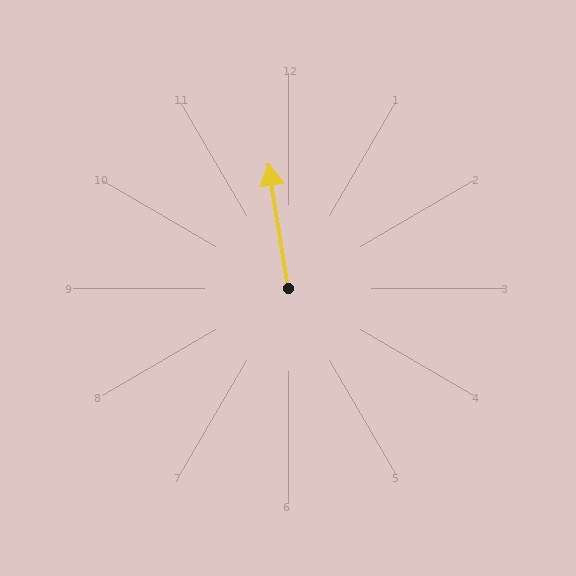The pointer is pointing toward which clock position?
Roughly 12 o'clock.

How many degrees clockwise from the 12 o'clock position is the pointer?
Approximately 351 degrees.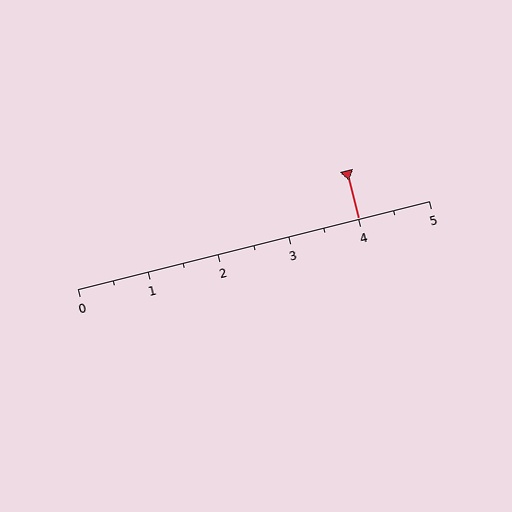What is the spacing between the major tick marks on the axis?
The major ticks are spaced 1 apart.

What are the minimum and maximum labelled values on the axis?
The axis runs from 0 to 5.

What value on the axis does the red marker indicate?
The marker indicates approximately 4.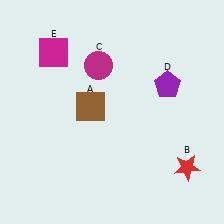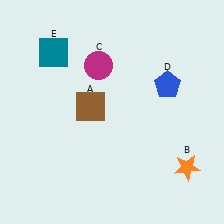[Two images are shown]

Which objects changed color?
B changed from red to orange. D changed from purple to blue. E changed from magenta to teal.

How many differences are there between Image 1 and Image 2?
There are 3 differences between the two images.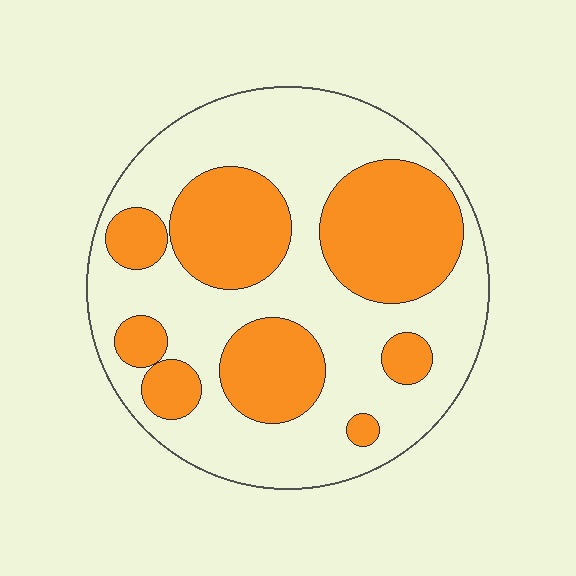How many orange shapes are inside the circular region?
8.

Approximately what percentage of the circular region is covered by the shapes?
Approximately 40%.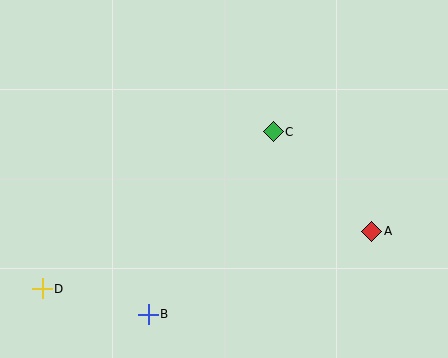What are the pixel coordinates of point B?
Point B is at (148, 314).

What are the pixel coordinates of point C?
Point C is at (273, 132).